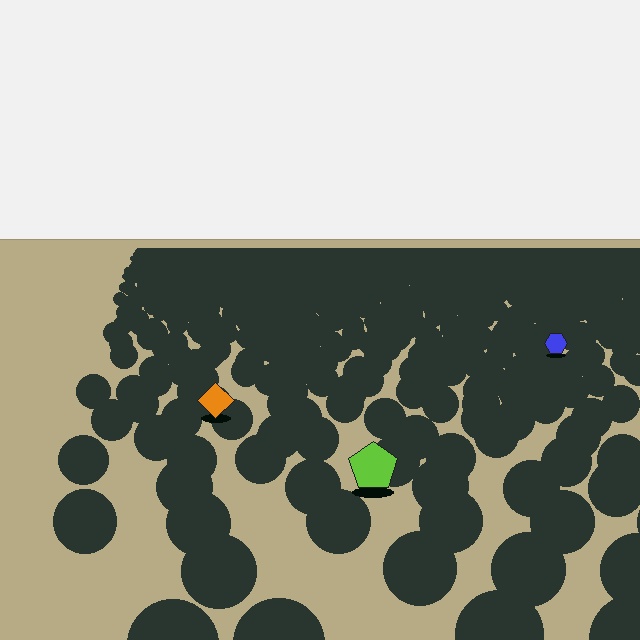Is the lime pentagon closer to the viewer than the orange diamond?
Yes. The lime pentagon is closer — you can tell from the texture gradient: the ground texture is coarser near it.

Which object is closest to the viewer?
The lime pentagon is closest. The texture marks near it are larger and more spread out.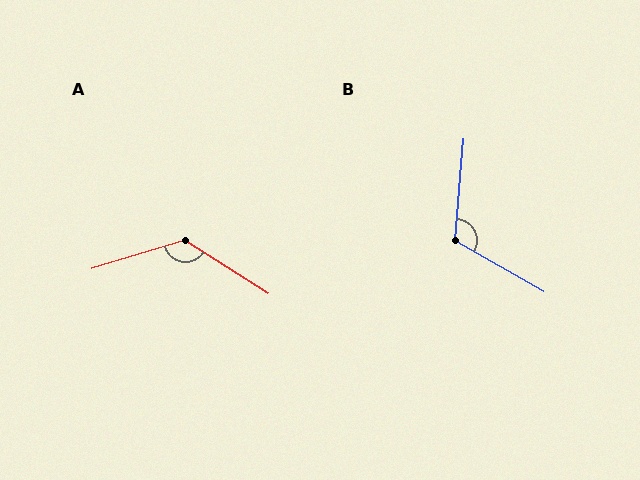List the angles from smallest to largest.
B (115°), A (131°).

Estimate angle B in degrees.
Approximately 115 degrees.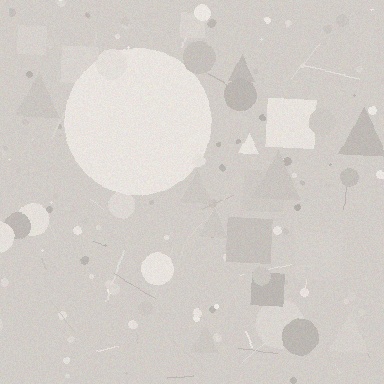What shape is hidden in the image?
A circle is hidden in the image.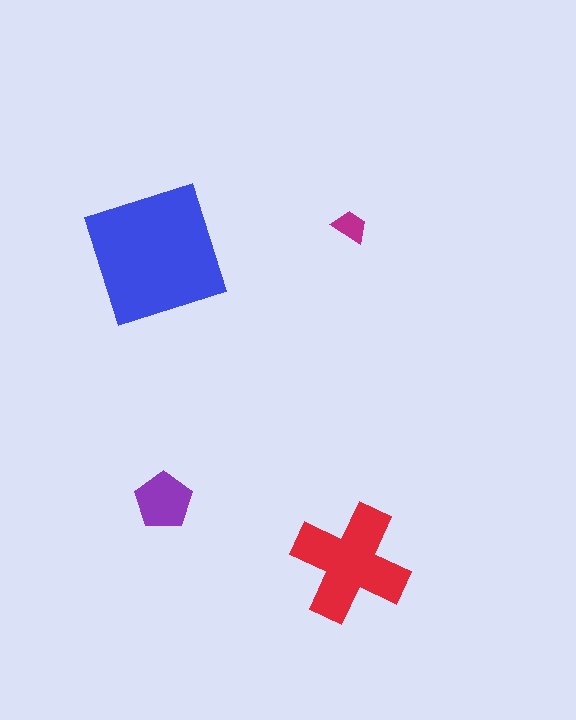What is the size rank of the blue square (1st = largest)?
1st.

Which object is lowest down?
The red cross is bottommost.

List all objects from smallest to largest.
The magenta trapezoid, the purple pentagon, the red cross, the blue square.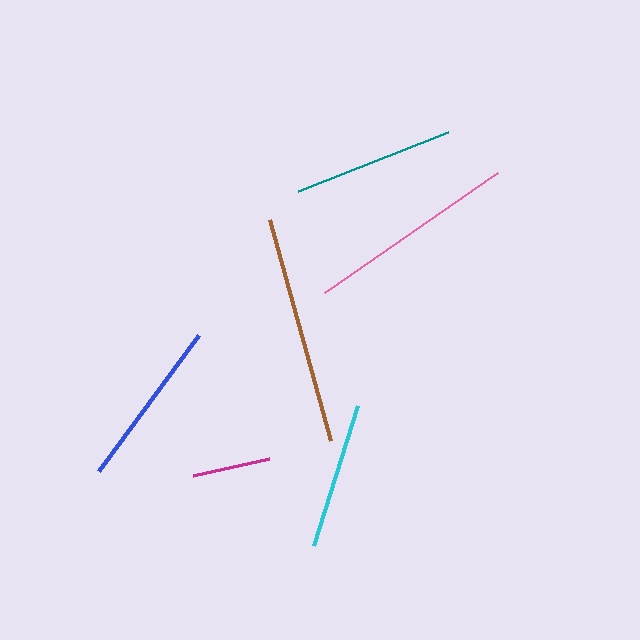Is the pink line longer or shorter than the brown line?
The brown line is longer than the pink line.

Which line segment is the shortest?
The magenta line is the shortest at approximately 78 pixels.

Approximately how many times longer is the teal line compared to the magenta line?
The teal line is approximately 2.1 times the length of the magenta line.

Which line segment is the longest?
The brown line is the longest at approximately 230 pixels.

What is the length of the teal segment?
The teal segment is approximately 161 pixels long.